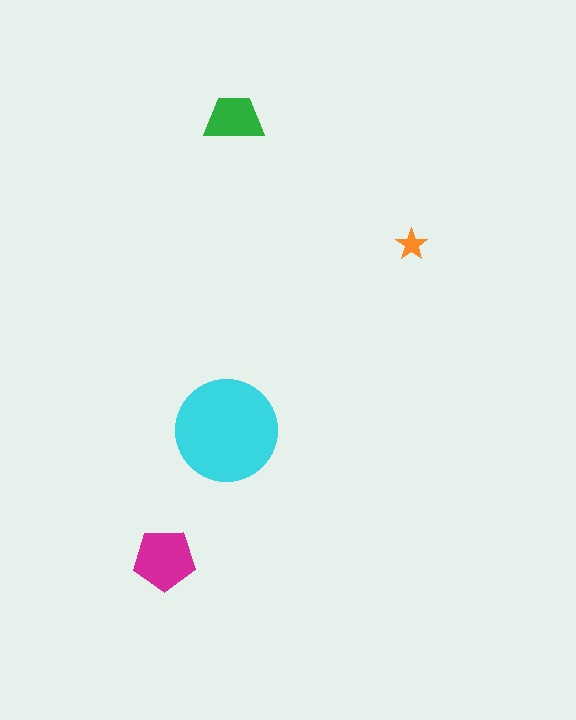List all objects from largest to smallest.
The cyan circle, the magenta pentagon, the green trapezoid, the orange star.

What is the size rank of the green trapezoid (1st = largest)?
3rd.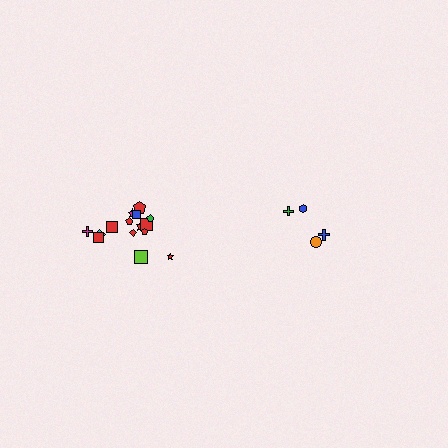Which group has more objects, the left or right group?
The left group.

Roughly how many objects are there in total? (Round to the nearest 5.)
Roughly 20 objects in total.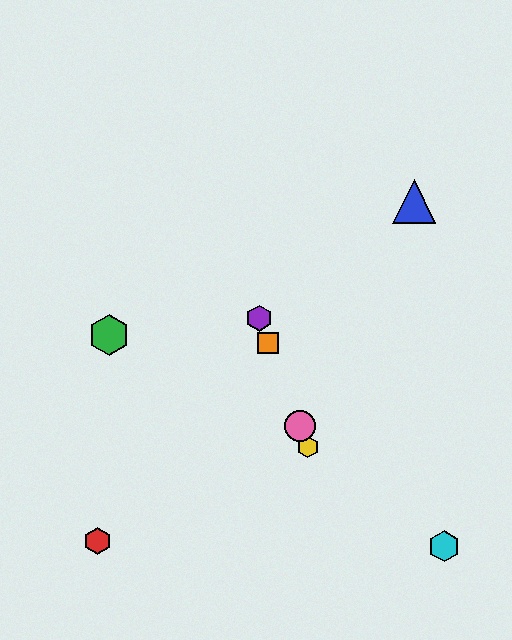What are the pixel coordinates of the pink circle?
The pink circle is at (300, 426).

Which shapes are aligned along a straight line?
The yellow hexagon, the purple hexagon, the orange square, the pink circle are aligned along a straight line.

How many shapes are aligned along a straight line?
4 shapes (the yellow hexagon, the purple hexagon, the orange square, the pink circle) are aligned along a straight line.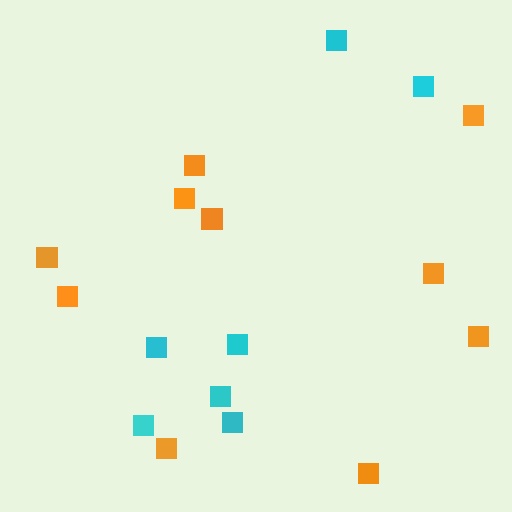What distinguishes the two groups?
There are 2 groups: one group of cyan squares (7) and one group of orange squares (10).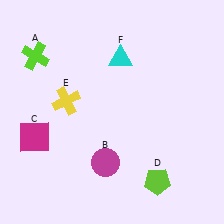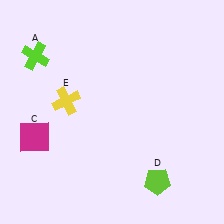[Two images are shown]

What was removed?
The cyan triangle (F), the magenta circle (B) were removed in Image 2.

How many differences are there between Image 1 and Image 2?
There are 2 differences between the two images.